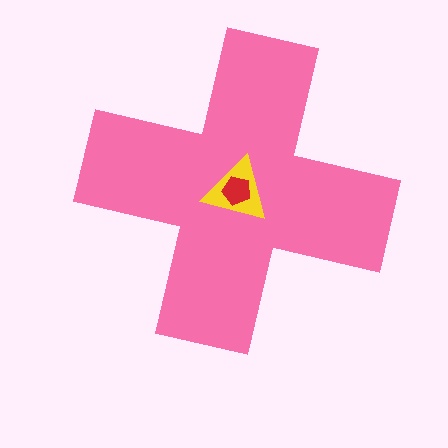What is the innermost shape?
The red pentagon.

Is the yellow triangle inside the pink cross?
Yes.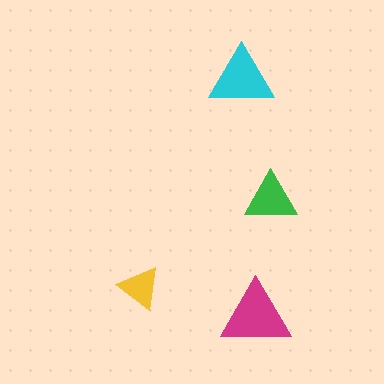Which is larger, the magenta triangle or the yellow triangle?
The magenta one.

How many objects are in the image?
There are 4 objects in the image.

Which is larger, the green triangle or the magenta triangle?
The magenta one.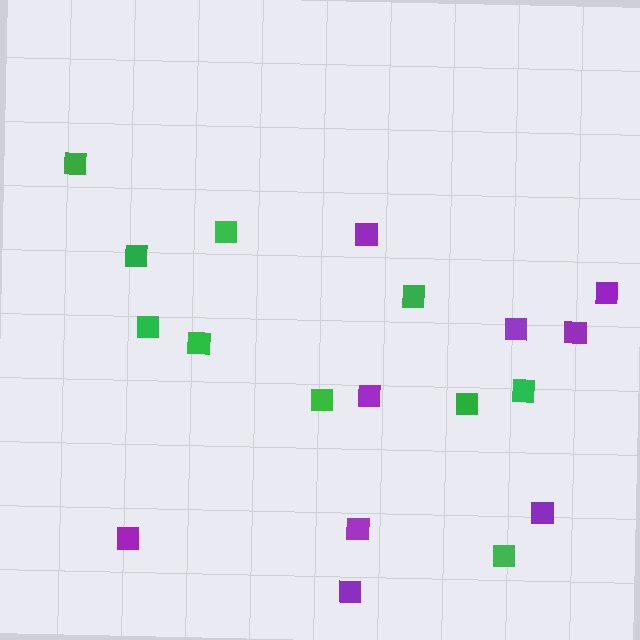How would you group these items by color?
There are 2 groups: one group of green squares (10) and one group of purple squares (9).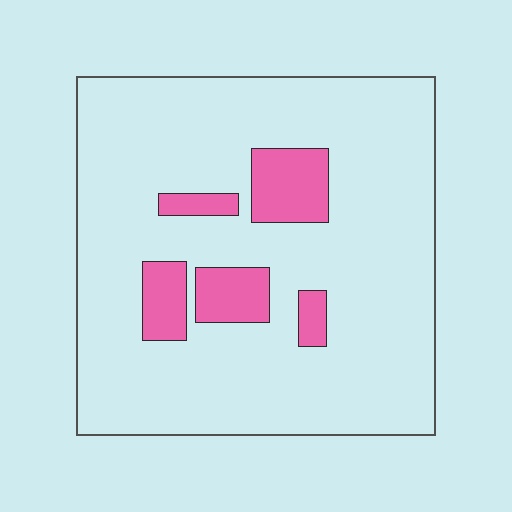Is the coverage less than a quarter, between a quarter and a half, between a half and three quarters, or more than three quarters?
Less than a quarter.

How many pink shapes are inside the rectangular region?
5.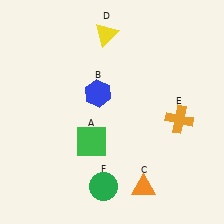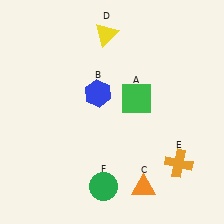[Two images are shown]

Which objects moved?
The objects that moved are: the green square (A), the orange cross (E).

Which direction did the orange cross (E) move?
The orange cross (E) moved down.